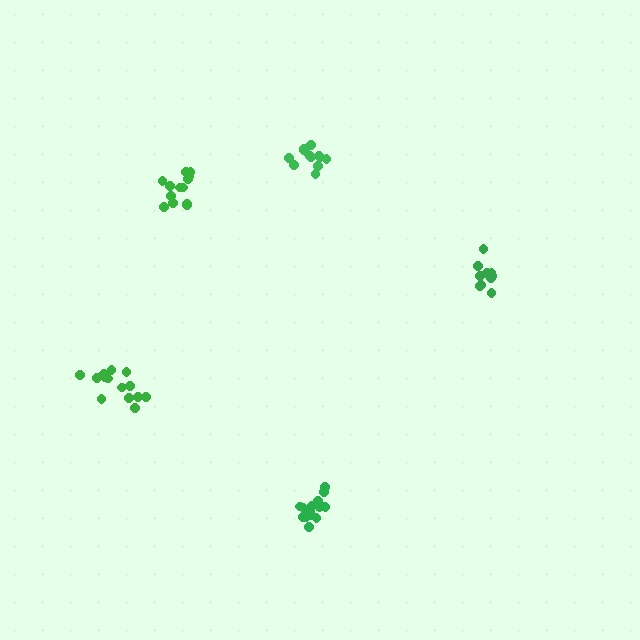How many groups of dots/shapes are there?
There are 5 groups.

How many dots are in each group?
Group 1: 15 dots, Group 2: 12 dots, Group 3: 14 dots, Group 4: 13 dots, Group 5: 10 dots (64 total).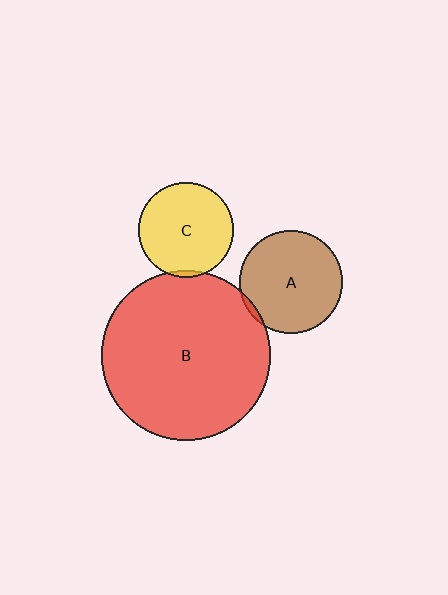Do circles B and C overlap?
Yes.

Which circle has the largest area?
Circle B (red).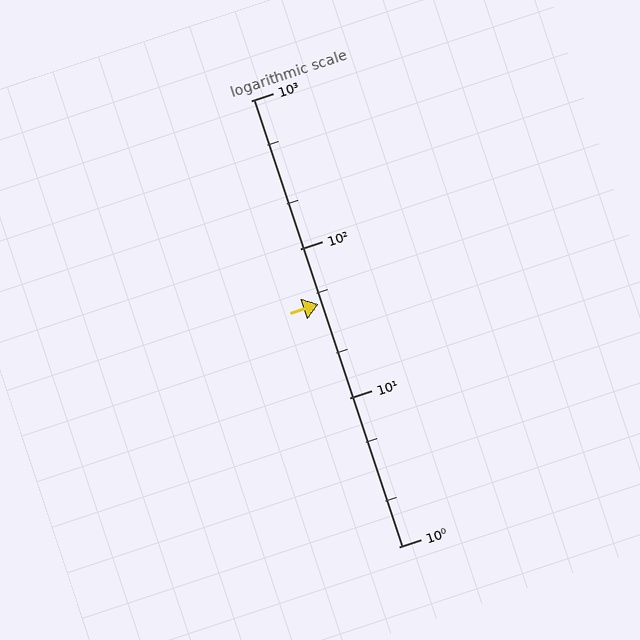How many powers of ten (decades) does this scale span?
The scale spans 3 decades, from 1 to 1000.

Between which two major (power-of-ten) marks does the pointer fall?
The pointer is between 10 and 100.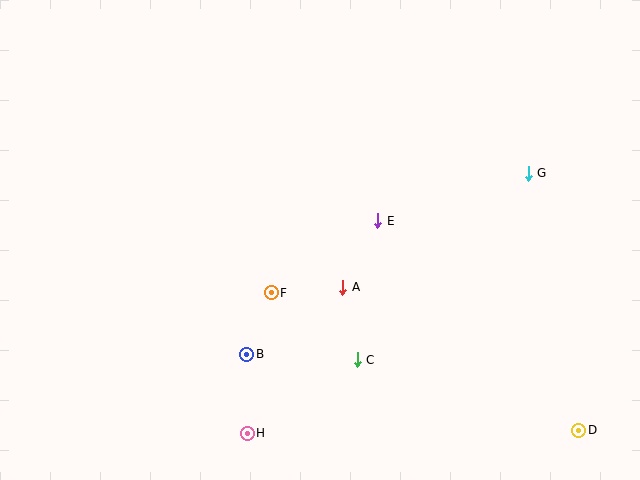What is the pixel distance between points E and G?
The distance between E and G is 158 pixels.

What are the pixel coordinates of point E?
Point E is at (378, 221).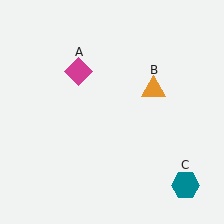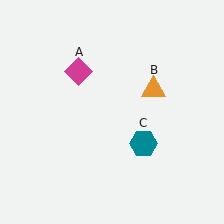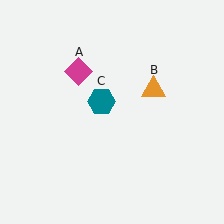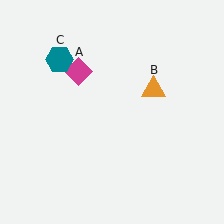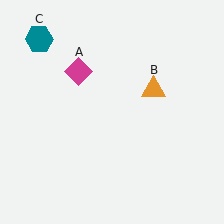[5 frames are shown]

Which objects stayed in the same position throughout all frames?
Magenta diamond (object A) and orange triangle (object B) remained stationary.